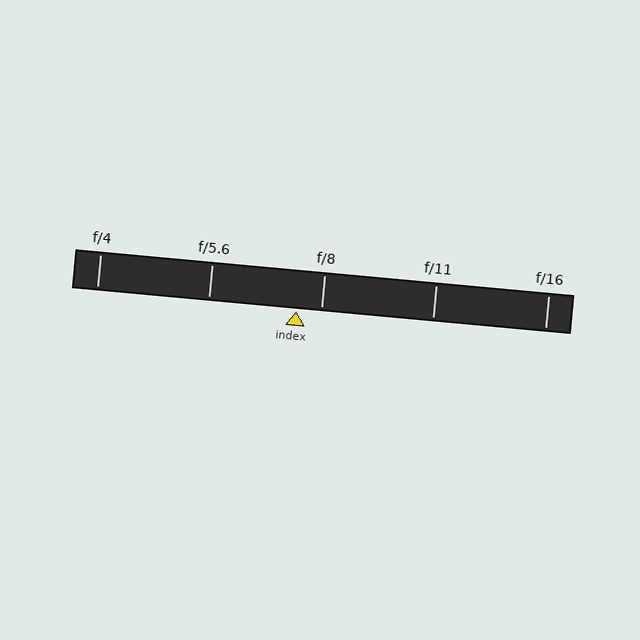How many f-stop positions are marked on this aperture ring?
There are 5 f-stop positions marked.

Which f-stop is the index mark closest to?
The index mark is closest to f/8.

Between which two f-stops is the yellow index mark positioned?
The index mark is between f/5.6 and f/8.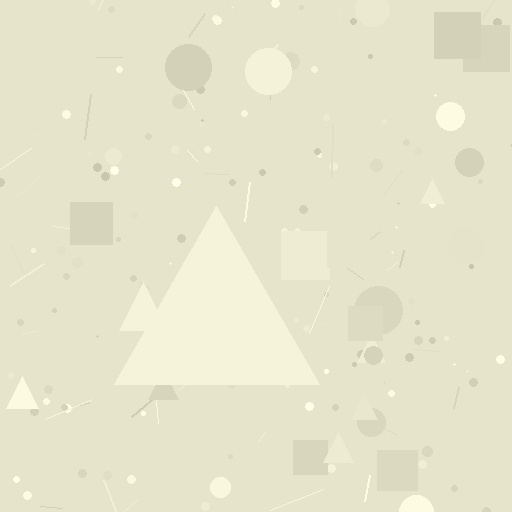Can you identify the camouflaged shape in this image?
The camouflaged shape is a triangle.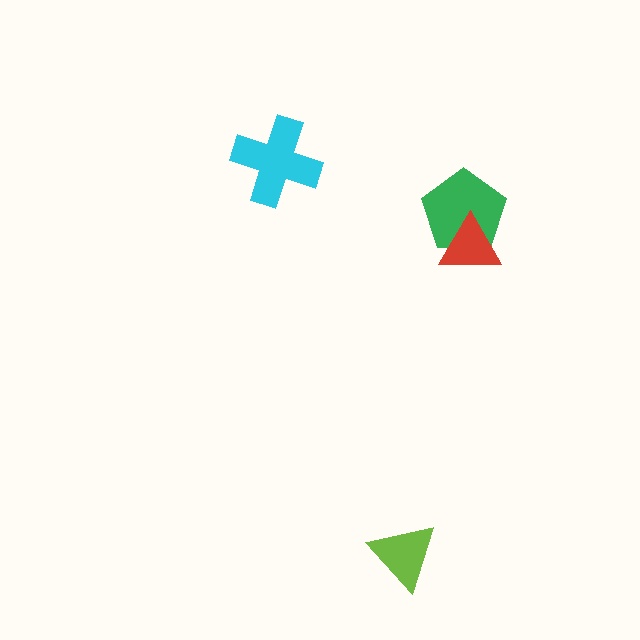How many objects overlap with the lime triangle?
0 objects overlap with the lime triangle.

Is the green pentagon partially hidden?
Yes, it is partially covered by another shape.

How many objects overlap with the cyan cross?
0 objects overlap with the cyan cross.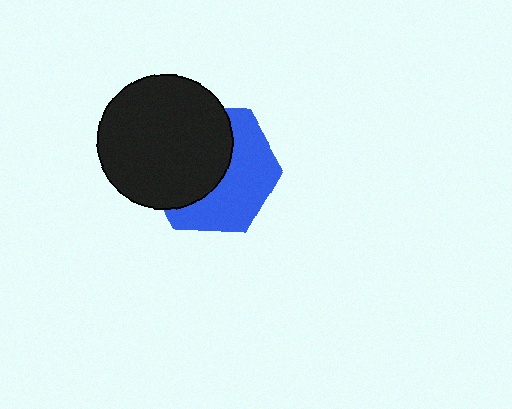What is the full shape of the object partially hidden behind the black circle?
The partially hidden object is a blue hexagon.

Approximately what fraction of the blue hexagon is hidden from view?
Roughly 51% of the blue hexagon is hidden behind the black circle.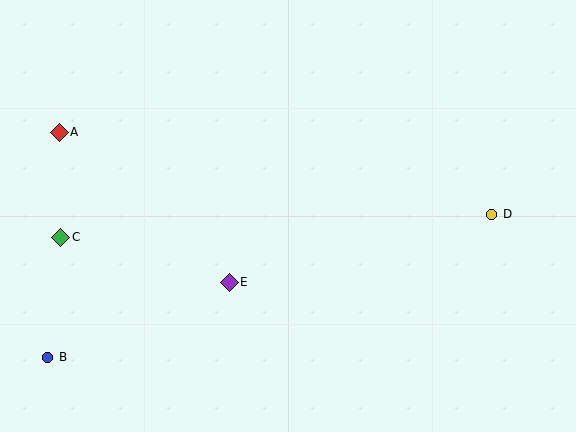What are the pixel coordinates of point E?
Point E is at (229, 282).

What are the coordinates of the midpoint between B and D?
The midpoint between B and D is at (270, 286).